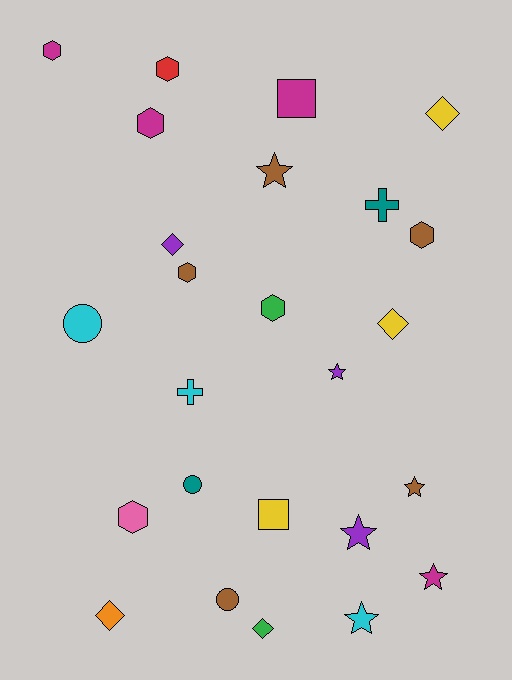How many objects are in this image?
There are 25 objects.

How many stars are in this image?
There are 6 stars.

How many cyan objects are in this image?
There are 3 cyan objects.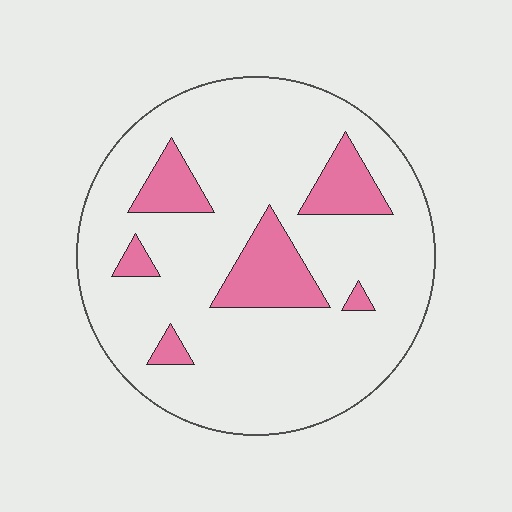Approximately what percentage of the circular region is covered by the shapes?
Approximately 15%.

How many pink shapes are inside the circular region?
6.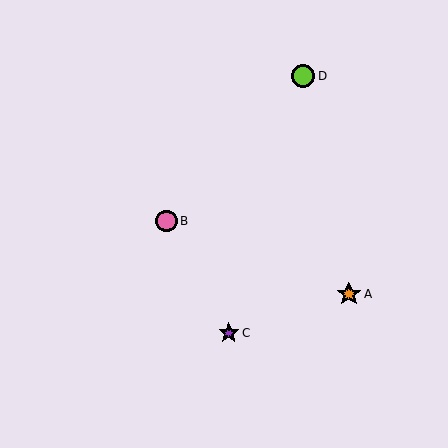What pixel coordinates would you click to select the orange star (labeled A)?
Click at (349, 294) to select the orange star A.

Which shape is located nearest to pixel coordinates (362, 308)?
The orange star (labeled A) at (349, 294) is nearest to that location.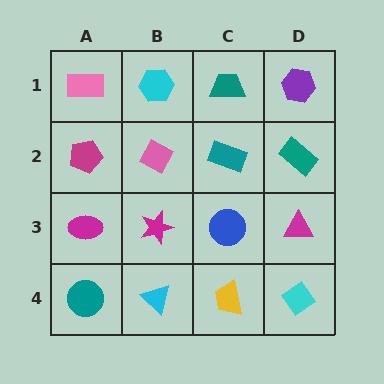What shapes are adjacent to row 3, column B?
A pink diamond (row 2, column B), a cyan triangle (row 4, column B), a magenta ellipse (row 3, column A), a blue circle (row 3, column C).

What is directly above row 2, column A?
A pink rectangle.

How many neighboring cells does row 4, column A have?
2.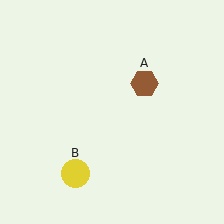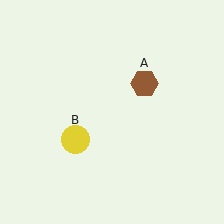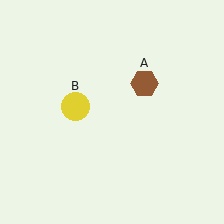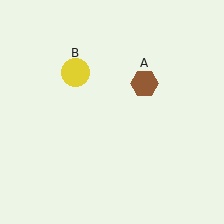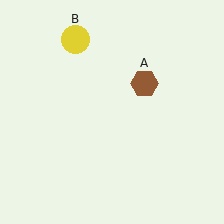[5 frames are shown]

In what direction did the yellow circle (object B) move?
The yellow circle (object B) moved up.